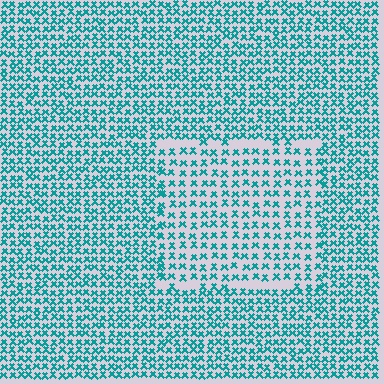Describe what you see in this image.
The image contains small teal elements arranged at two different densities. A rectangle-shaped region is visible where the elements are less densely packed than the surrounding area.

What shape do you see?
I see a rectangle.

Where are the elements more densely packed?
The elements are more densely packed outside the rectangle boundary.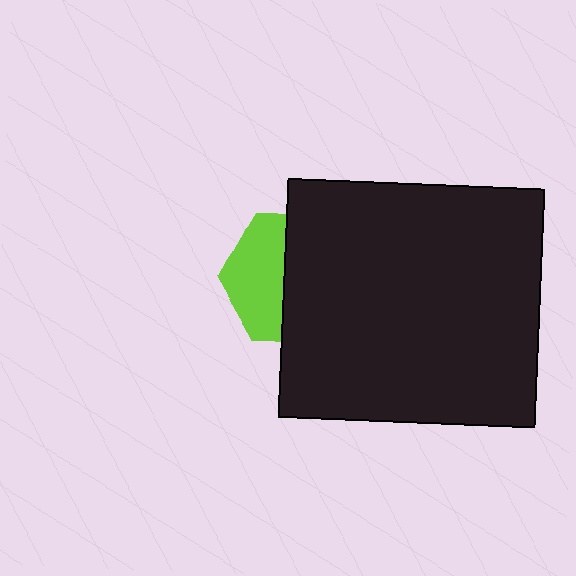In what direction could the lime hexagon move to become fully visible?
The lime hexagon could move left. That would shift it out from behind the black rectangle entirely.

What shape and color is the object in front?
The object in front is a black rectangle.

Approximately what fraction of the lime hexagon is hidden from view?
Roughly 56% of the lime hexagon is hidden behind the black rectangle.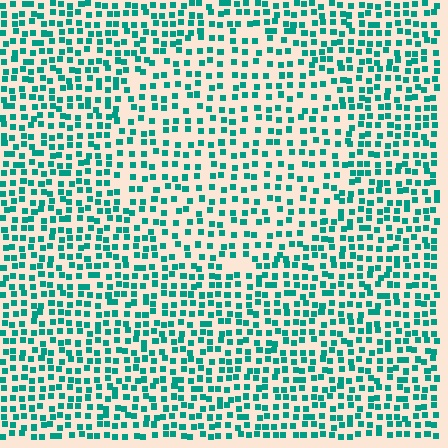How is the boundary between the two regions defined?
The boundary is defined by a change in element density (approximately 1.5x ratio). All elements are the same color, size, and shape.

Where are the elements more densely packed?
The elements are more densely packed outside the circle boundary.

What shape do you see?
I see a circle.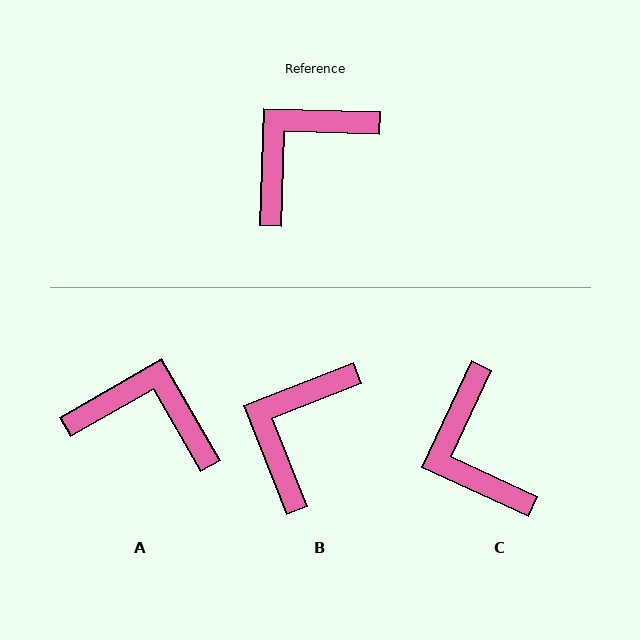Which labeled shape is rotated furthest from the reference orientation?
C, about 67 degrees away.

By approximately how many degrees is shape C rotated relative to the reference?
Approximately 67 degrees counter-clockwise.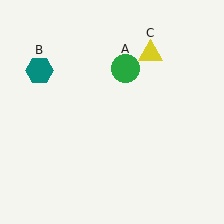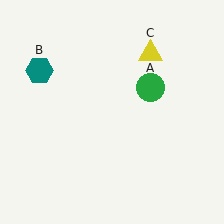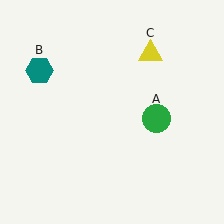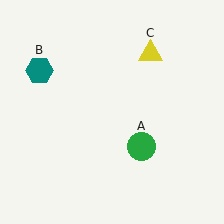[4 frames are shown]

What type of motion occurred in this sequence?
The green circle (object A) rotated clockwise around the center of the scene.